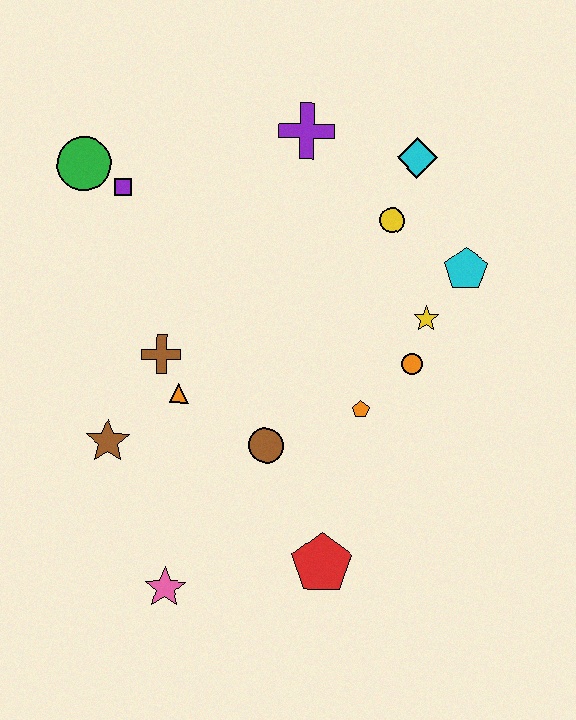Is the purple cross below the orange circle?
No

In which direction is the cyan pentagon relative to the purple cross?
The cyan pentagon is to the right of the purple cross.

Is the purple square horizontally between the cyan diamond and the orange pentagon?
No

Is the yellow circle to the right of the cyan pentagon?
No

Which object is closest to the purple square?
The green circle is closest to the purple square.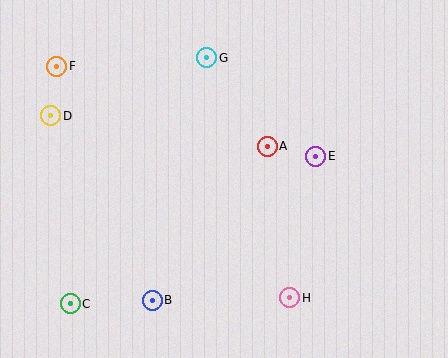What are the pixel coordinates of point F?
Point F is at (57, 66).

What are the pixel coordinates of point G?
Point G is at (207, 58).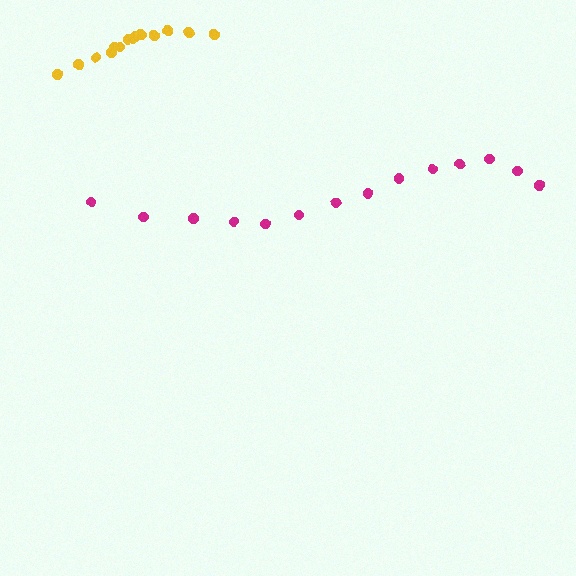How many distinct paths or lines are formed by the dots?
There are 2 distinct paths.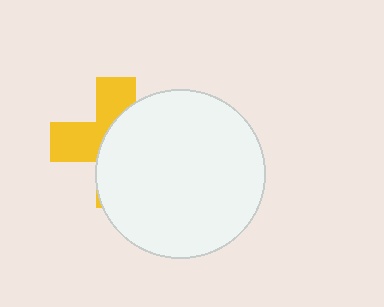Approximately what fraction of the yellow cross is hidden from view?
Roughly 58% of the yellow cross is hidden behind the white circle.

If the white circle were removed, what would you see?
You would see the complete yellow cross.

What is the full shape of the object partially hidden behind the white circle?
The partially hidden object is a yellow cross.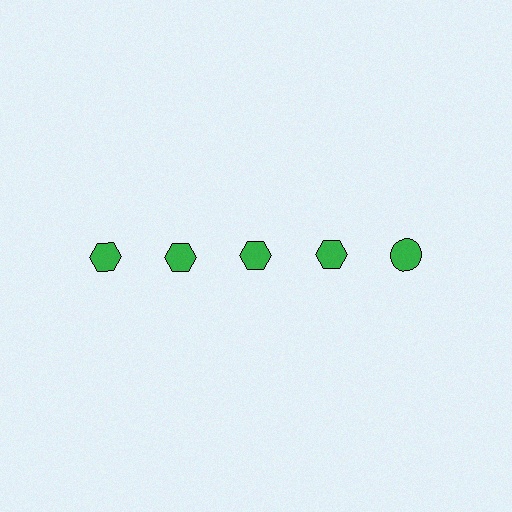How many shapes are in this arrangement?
There are 5 shapes arranged in a grid pattern.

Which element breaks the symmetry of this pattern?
The green circle in the top row, rightmost column breaks the symmetry. All other shapes are green hexagons.